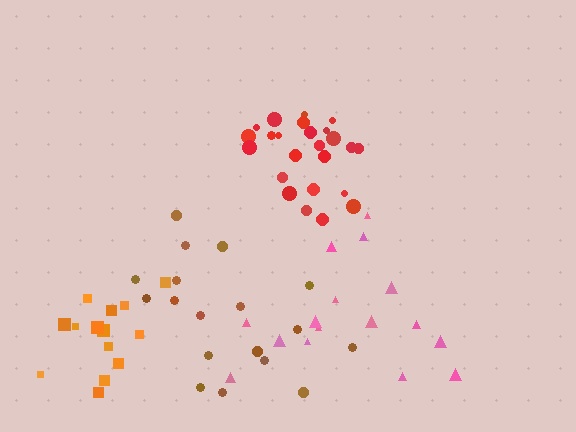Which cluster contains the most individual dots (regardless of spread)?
Red (24).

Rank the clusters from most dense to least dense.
red, orange, brown, pink.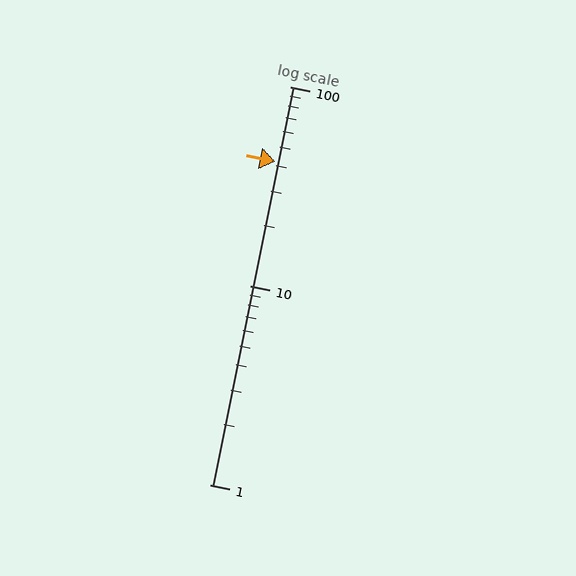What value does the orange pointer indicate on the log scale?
The pointer indicates approximately 42.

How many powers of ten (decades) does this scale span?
The scale spans 2 decades, from 1 to 100.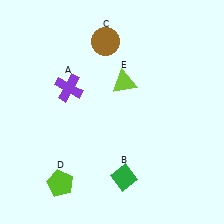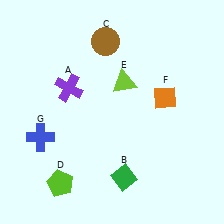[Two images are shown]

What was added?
An orange diamond (F), a blue cross (G) were added in Image 2.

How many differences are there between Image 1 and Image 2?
There are 2 differences between the two images.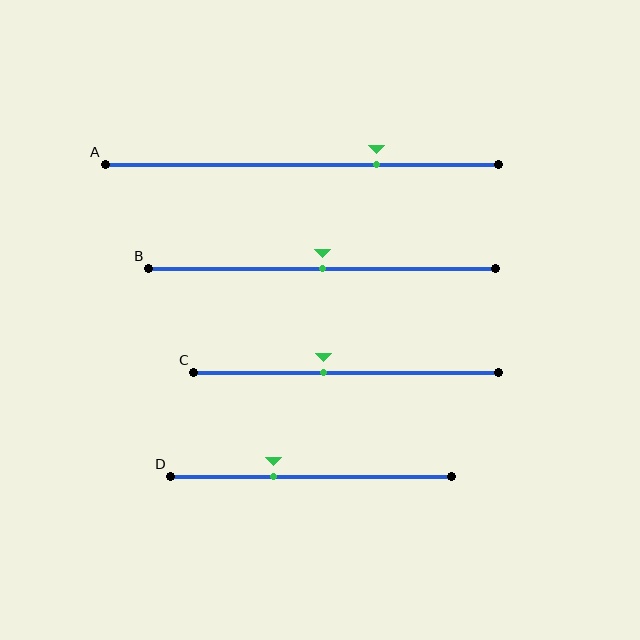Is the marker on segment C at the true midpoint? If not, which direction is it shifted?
No, the marker on segment C is shifted to the left by about 7% of the segment length.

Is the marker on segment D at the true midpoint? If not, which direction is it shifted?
No, the marker on segment D is shifted to the left by about 13% of the segment length.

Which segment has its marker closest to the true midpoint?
Segment B has its marker closest to the true midpoint.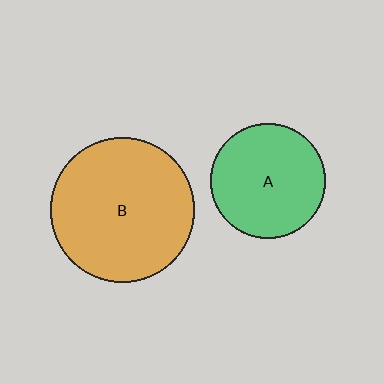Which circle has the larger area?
Circle B (orange).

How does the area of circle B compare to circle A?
Approximately 1.6 times.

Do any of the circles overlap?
No, none of the circles overlap.